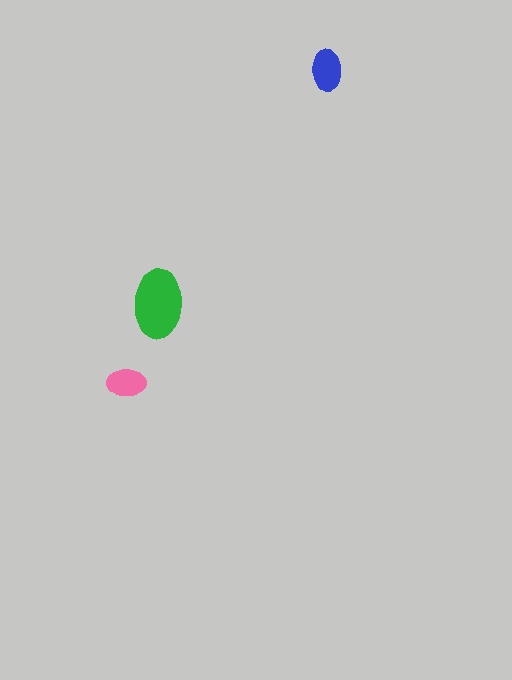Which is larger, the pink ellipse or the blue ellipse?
The blue one.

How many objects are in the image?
There are 3 objects in the image.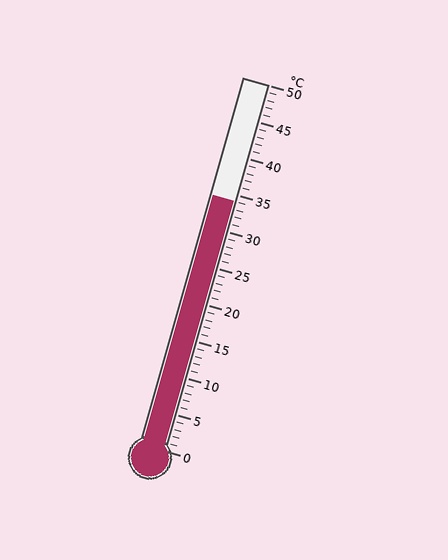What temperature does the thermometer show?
The thermometer shows approximately 34°C.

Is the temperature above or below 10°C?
The temperature is above 10°C.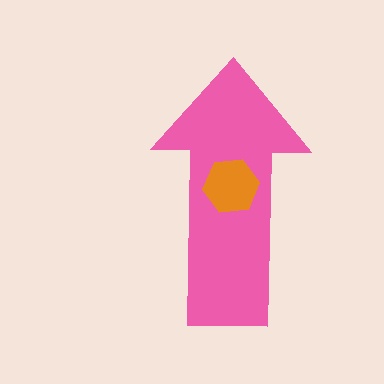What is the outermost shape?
The pink arrow.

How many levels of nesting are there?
2.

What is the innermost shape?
The orange hexagon.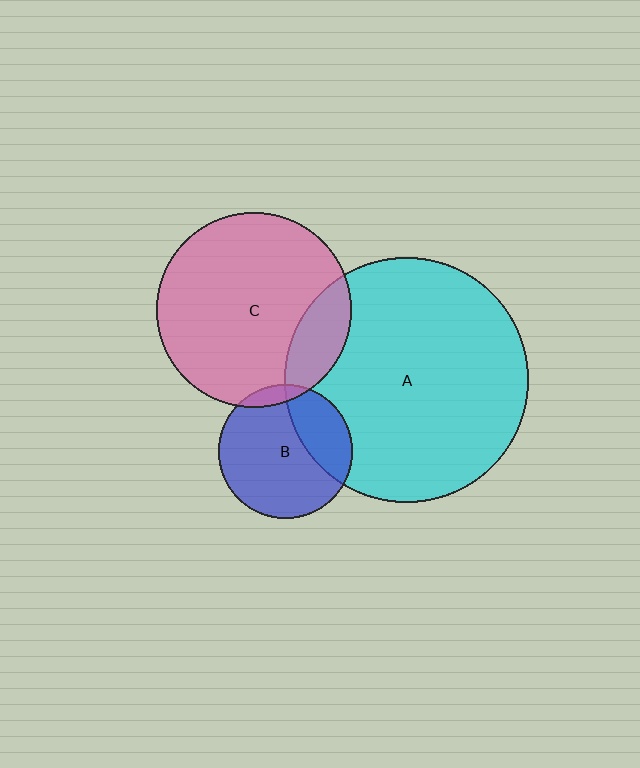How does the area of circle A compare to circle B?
Approximately 3.3 times.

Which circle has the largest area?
Circle A (cyan).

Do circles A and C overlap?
Yes.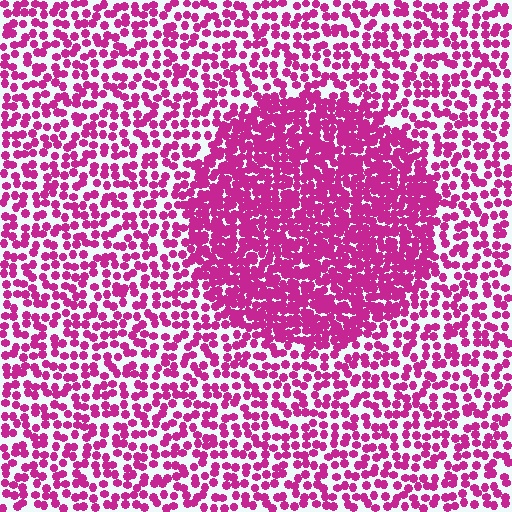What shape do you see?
I see a circle.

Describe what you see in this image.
The image contains small magenta elements arranged at two different densities. A circle-shaped region is visible where the elements are more densely packed than the surrounding area.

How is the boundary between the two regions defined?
The boundary is defined by a change in element density (approximately 2.0x ratio). All elements are the same color, size, and shape.